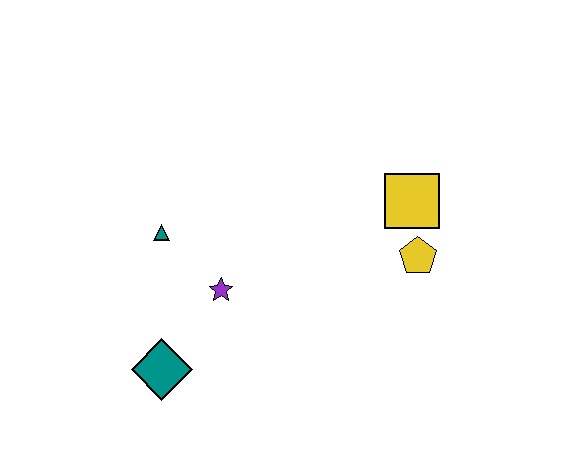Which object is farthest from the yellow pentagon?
The teal diamond is farthest from the yellow pentagon.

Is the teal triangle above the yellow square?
No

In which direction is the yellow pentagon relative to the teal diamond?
The yellow pentagon is to the right of the teal diamond.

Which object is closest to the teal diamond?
The purple star is closest to the teal diamond.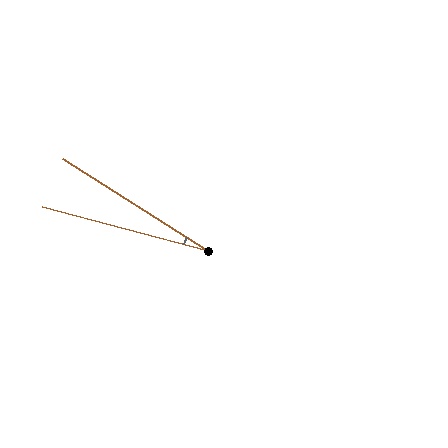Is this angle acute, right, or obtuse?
It is acute.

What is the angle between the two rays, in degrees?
Approximately 18 degrees.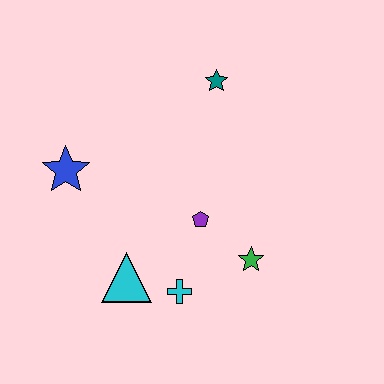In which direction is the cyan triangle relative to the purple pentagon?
The cyan triangle is to the left of the purple pentagon.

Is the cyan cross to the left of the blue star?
No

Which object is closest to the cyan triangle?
The cyan cross is closest to the cyan triangle.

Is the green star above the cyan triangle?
Yes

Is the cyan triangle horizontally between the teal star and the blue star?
Yes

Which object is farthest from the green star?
The blue star is farthest from the green star.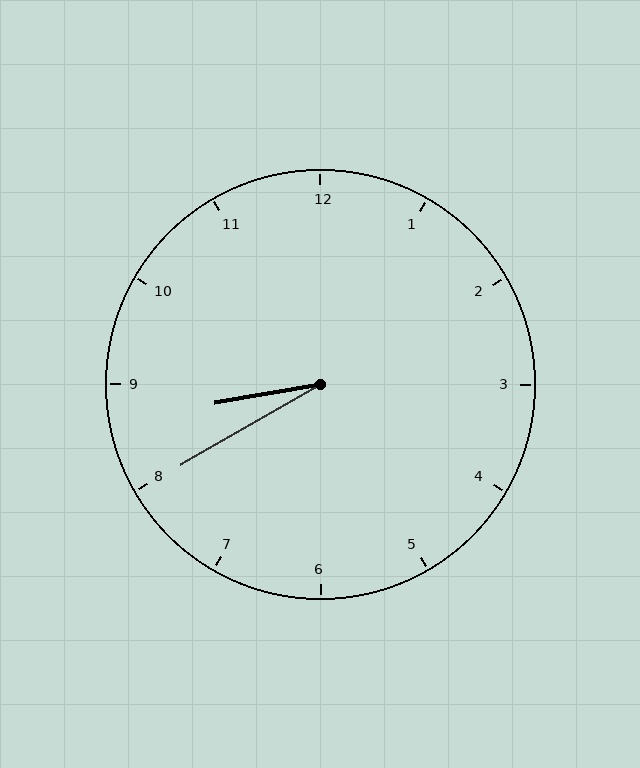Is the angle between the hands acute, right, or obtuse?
It is acute.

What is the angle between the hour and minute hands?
Approximately 20 degrees.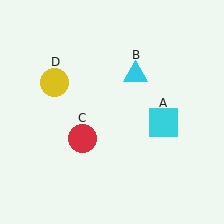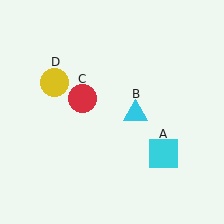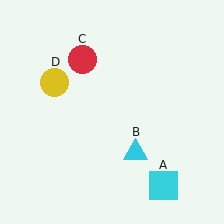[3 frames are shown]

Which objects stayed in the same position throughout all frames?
Yellow circle (object D) remained stationary.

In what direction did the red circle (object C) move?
The red circle (object C) moved up.